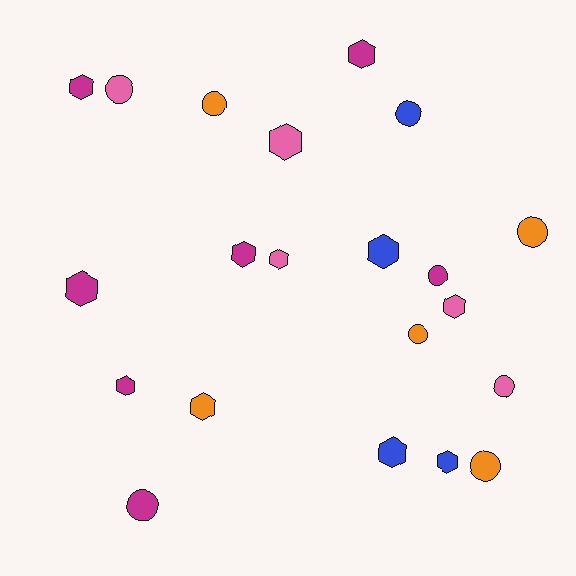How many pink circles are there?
There are 2 pink circles.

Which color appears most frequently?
Magenta, with 7 objects.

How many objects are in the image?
There are 21 objects.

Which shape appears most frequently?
Hexagon, with 12 objects.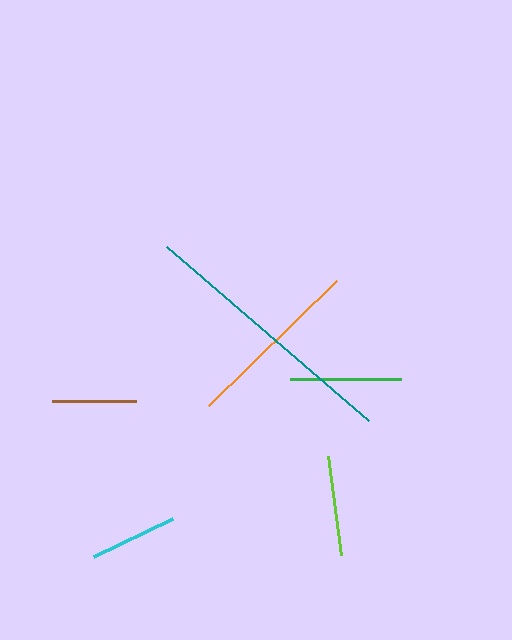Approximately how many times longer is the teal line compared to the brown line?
The teal line is approximately 3.2 times the length of the brown line.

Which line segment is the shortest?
The brown line is the shortest at approximately 84 pixels.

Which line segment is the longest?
The teal line is the longest at approximately 267 pixels.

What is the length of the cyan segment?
The cyan segment is approximately 88 pixels long.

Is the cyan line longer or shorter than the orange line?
The orange line is longer than the cyan line.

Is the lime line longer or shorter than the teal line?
The teal line is longer than the lime line.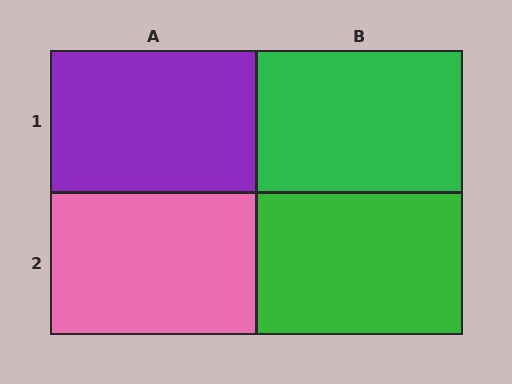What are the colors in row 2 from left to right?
Pink, green.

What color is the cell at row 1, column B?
Green.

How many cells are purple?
1 cell is purple.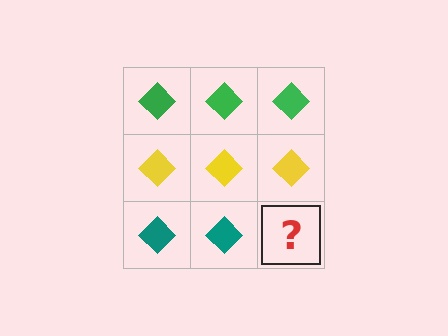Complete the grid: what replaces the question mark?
The question mark should be replaced with a teal diamond.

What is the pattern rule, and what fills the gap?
The rule is that each row has a consistent color. The gap should be filled with a teal diamond.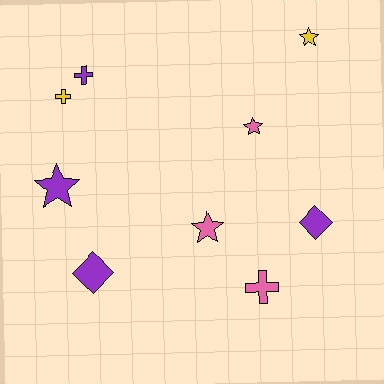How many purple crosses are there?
There is 1 purple cross.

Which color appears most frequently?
Purple, with 4 objects.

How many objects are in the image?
There are 9 objects.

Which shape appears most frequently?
Star, with 4 objects.